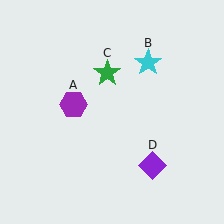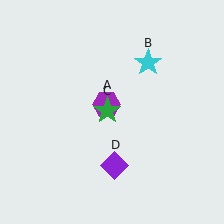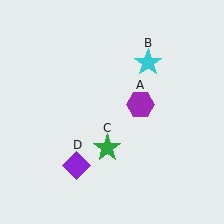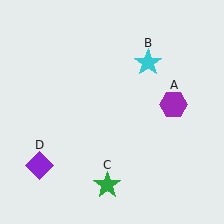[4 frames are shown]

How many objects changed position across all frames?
3 objects changed position: purple hexagon (object A), green star (object C), purple diamond (object D).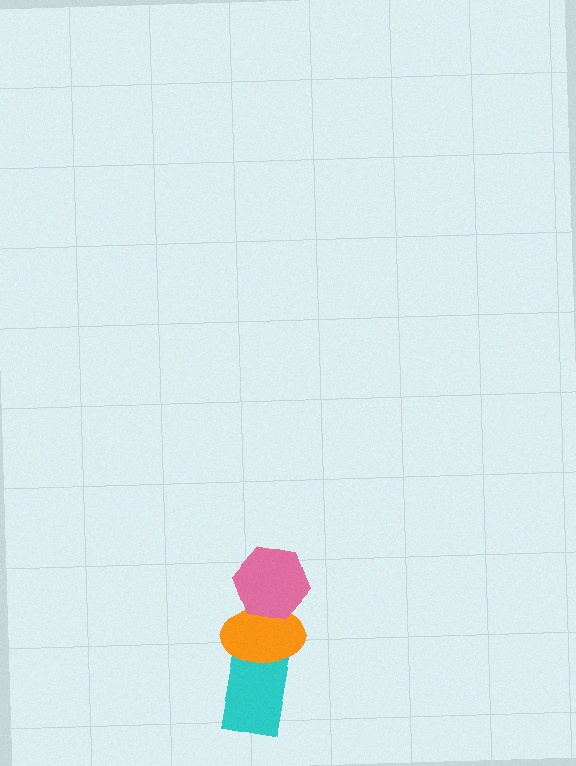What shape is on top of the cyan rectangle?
The orange ellipse is on top of the cyan rectangle.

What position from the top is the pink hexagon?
The pink hexagon is 1st from the top.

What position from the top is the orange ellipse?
The orange ellipse is 2nd from the top.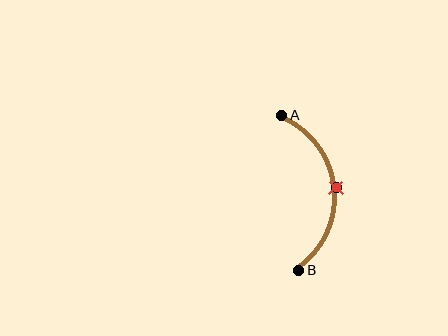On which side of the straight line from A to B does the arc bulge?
The arc bulges to the right of the straight line connecting A and B.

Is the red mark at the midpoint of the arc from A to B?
Yes. The red mark lies on the arc at equal arc-length from both A and B — it is the arc midpoint.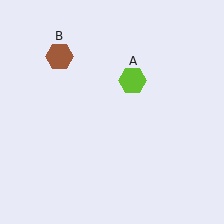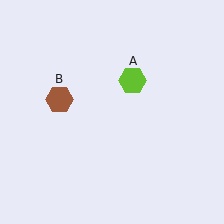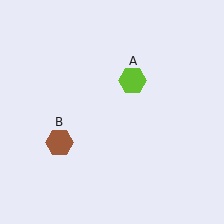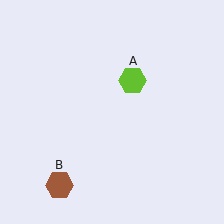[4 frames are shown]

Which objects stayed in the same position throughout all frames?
Lime hexagon (object A) remained stationary.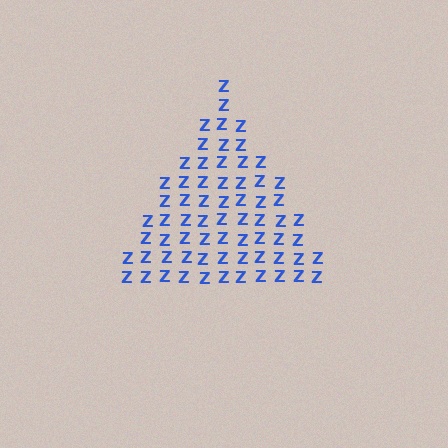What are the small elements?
The small elements are letter Z's.